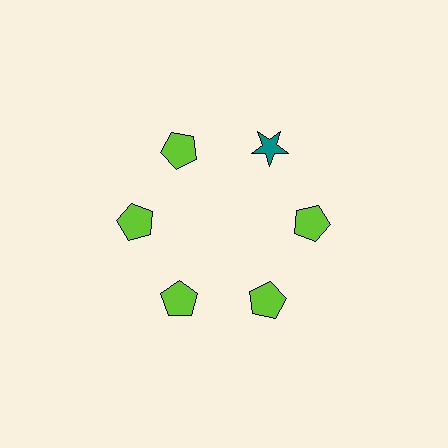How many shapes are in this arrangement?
There are 6 shapes arranged in a ring pattern.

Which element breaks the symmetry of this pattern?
The teal star at roughly the 1 o'clock position breaks the symmetry. All other shapes are lime pentagons.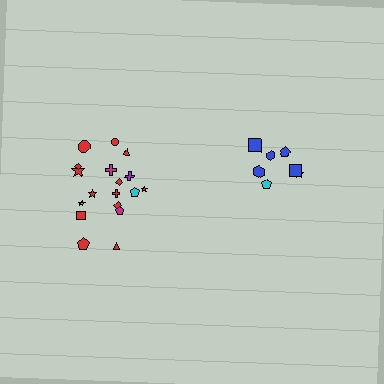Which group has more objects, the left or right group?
The left group.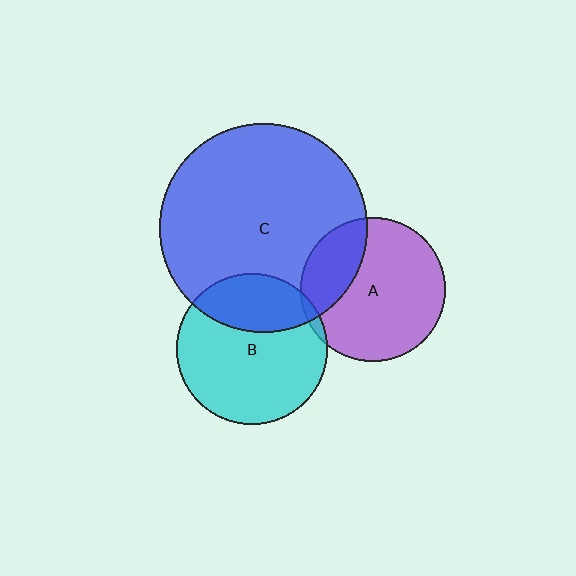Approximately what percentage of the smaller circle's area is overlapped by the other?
Approximately 5%.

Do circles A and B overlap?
Yes.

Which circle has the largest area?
Circle C (blue).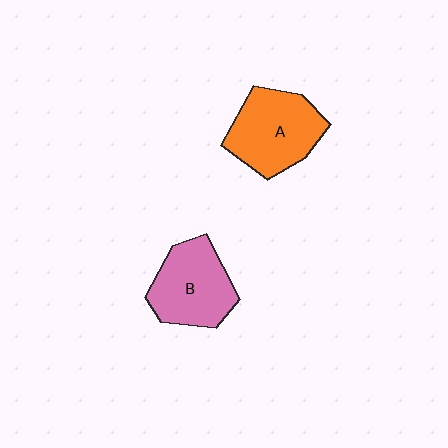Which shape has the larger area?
Shape A (orange).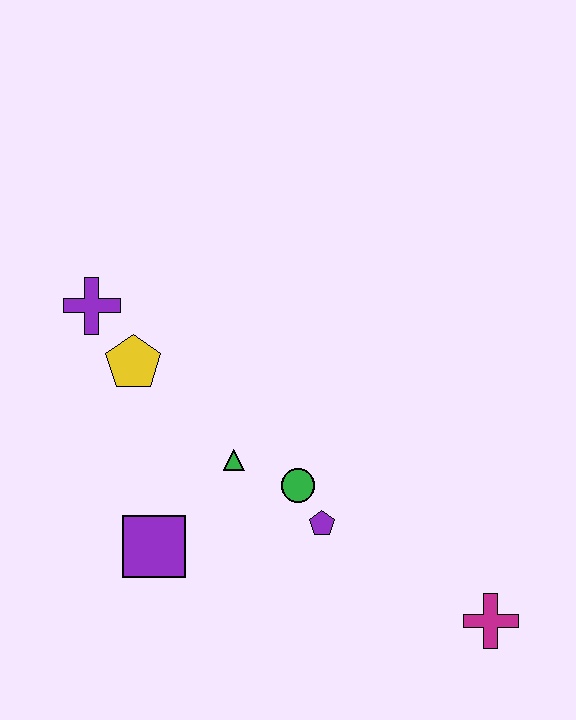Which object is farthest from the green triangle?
The magenta cross is farthest from the green triangle.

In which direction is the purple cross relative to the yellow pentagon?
The purple cross is above the yellow pentagon.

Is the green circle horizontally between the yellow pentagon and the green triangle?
No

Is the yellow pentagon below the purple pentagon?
No